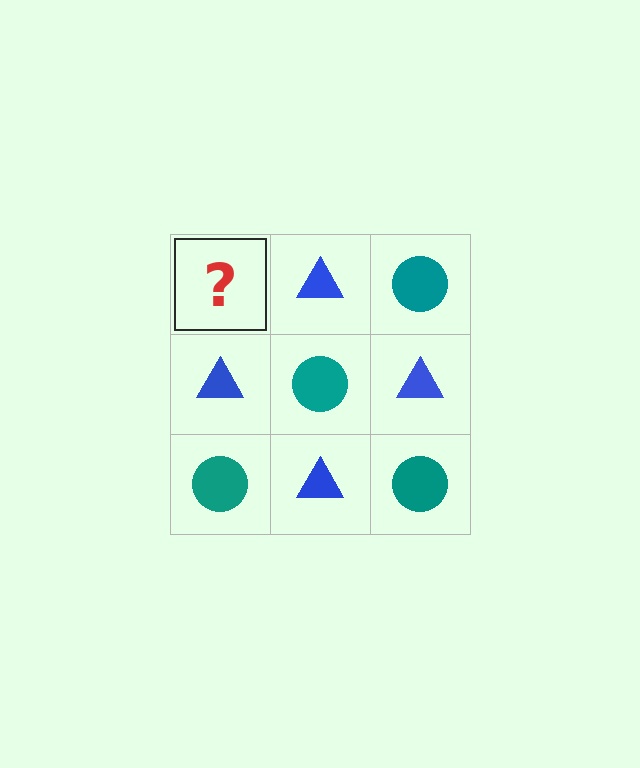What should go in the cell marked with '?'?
The missing cell should contain a teal circle.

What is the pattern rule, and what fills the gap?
The rule is that it alternates teal circle and blue triangle in a checkerboard pattern. The gap should be filled with a teal circle.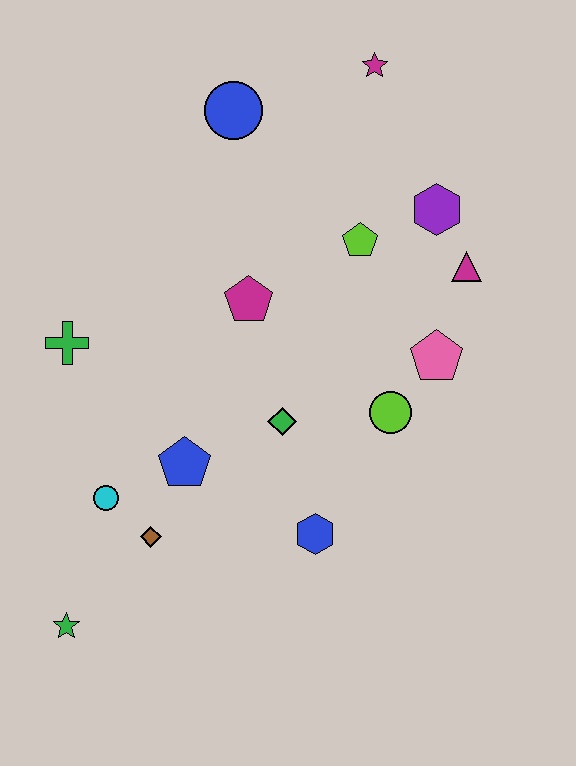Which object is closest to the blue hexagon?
The green diamond is closest to the blue hexagon.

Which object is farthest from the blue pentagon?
The magenta star is farthest from the blue pentagon.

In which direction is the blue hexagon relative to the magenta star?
The blue hexagon is below the magenta star.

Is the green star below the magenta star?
Yes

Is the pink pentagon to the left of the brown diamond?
No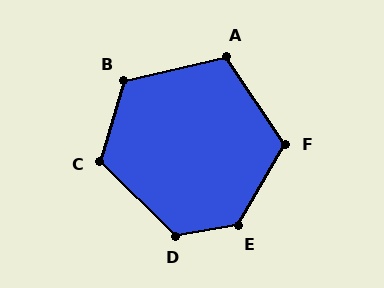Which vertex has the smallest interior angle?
A, at approximately 111 degrees.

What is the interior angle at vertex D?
Approximately 125 degrees (obtuse).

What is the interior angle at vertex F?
Approximately 116 degrees (obtuse).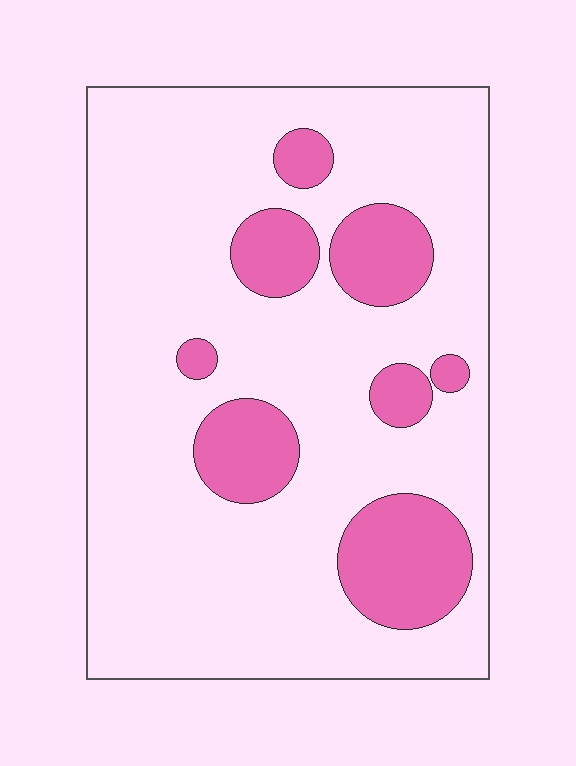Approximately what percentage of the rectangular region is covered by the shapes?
Approximately 20%.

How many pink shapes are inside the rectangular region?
8.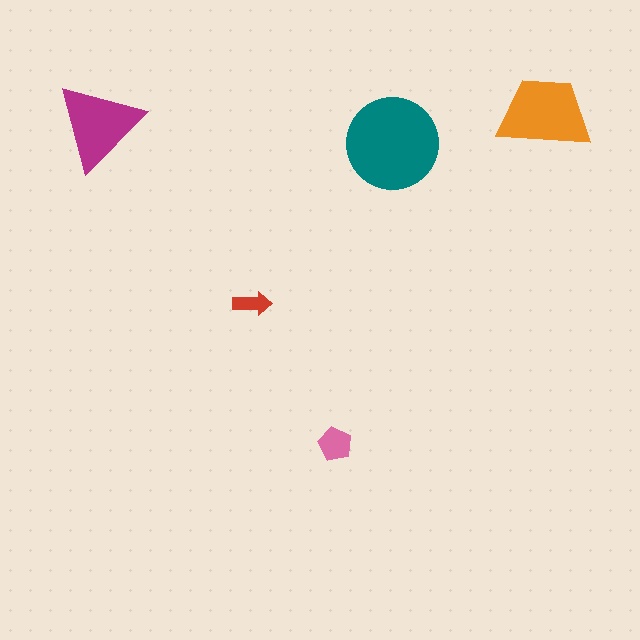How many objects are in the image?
There are 5 objects in the image.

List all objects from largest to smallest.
The teal circle, the orange trapezoid, the magenta triangle, the pink pentagon, the red arrow.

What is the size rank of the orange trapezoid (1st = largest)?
2nd.